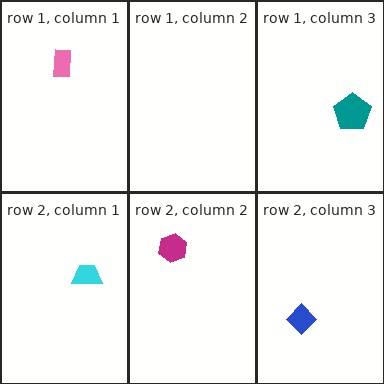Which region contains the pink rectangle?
The row 1, column 1 region.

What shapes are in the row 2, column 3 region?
The blue diamond.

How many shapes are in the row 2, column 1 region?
1.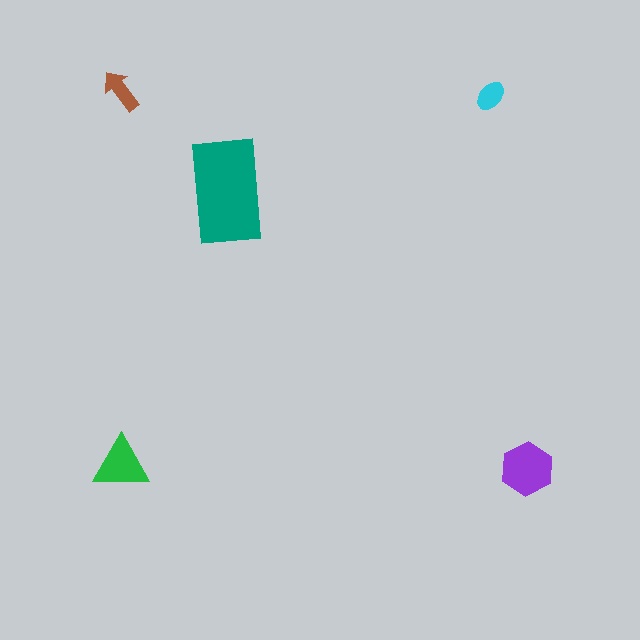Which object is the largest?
The teal rectangle.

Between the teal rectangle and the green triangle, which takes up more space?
The teal rectangle.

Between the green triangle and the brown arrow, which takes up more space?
The green triangle.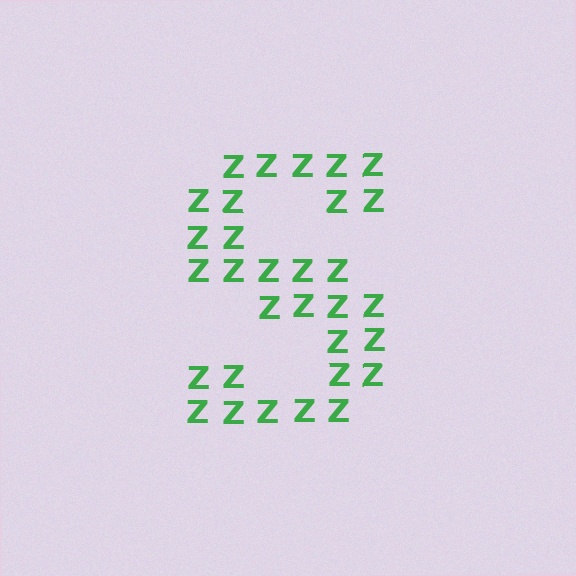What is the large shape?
The large shape is the letter S.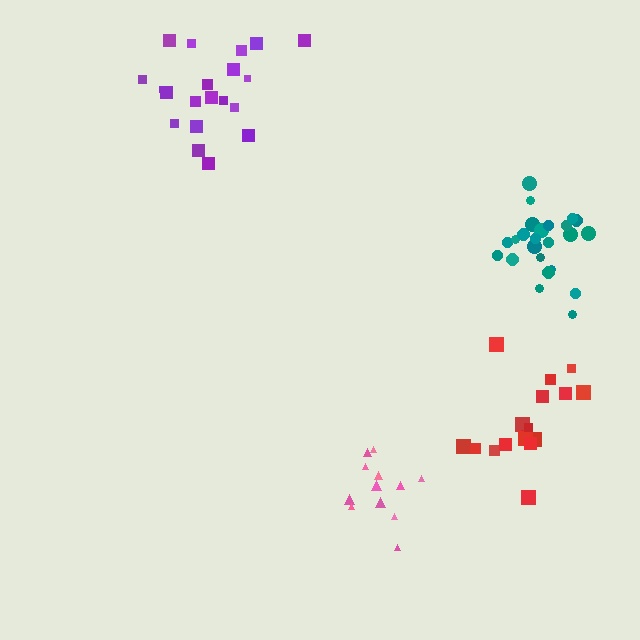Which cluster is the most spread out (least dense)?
Red.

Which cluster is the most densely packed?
Teal.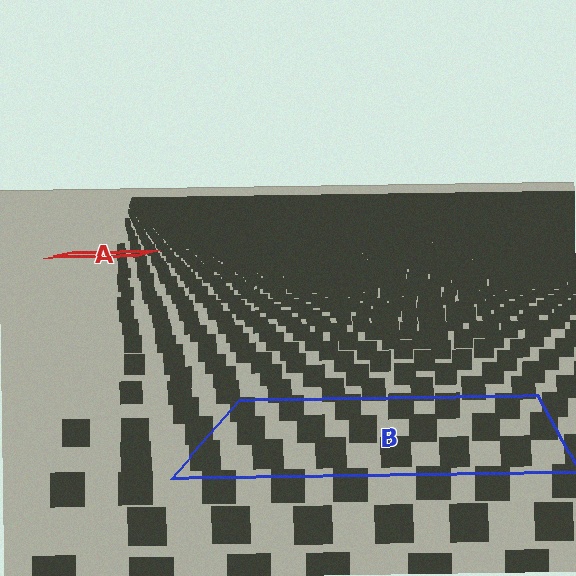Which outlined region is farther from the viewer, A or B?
Region A is farther from the viewer — the texture elements inside it appear smaller and more densely packed.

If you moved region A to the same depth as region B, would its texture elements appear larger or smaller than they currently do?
They would appear larger. At a closer depth, the same texture elements are projected at a bigger on-screen size.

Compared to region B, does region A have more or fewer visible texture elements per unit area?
Region A has more texture elements per unit area — they are packed more densely because it is farther away.